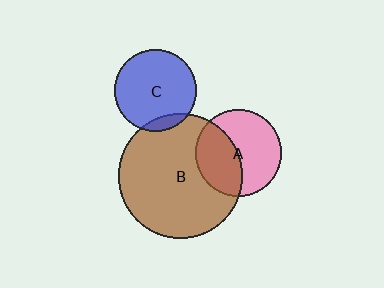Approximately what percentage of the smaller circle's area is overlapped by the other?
Approximately 10%.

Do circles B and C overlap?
Yes.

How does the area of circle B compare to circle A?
Approximately 2.1 times.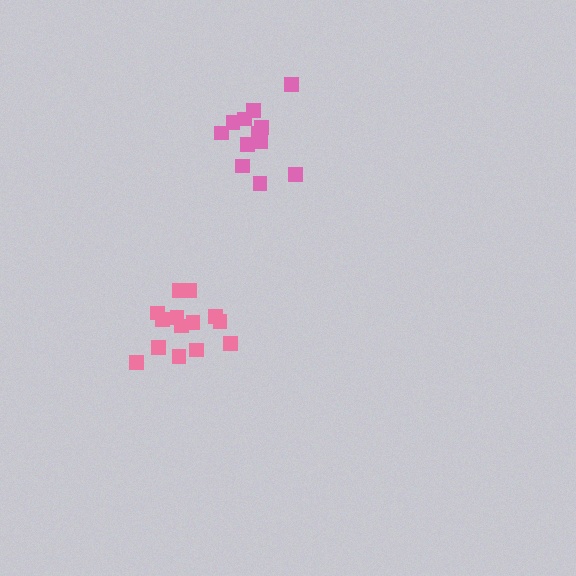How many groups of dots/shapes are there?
There are 2 groups.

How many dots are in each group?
Group 1: 14 dots, Group 2: 12 dots (26 total).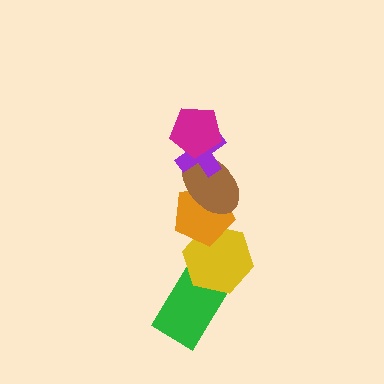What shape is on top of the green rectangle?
The yellow hexagon is on top of the green rectangle.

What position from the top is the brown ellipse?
The brown ellipse is 3rd from the top.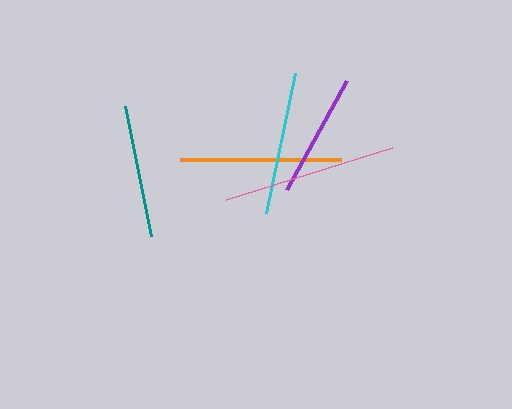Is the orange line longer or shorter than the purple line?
The orange line is longer than the purple line.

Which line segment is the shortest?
The purple line is the shortest at approximately 124 pixels.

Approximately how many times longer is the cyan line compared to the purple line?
The cyan line is approximately 1.2 times the length of the purple line.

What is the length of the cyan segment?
The cyan segment is approximately 143 pixels long.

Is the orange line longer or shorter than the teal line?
The orange line is longer than the teal line.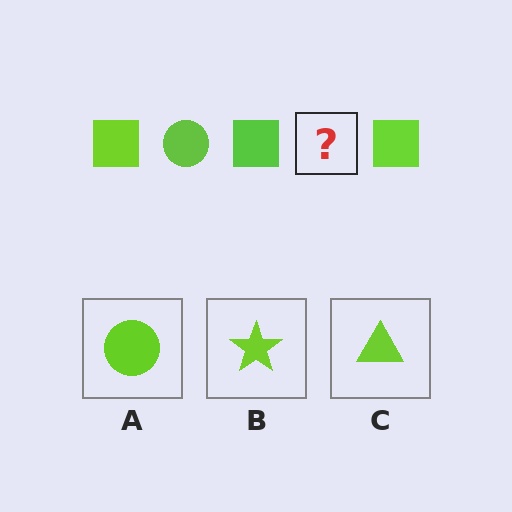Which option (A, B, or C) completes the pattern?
A.